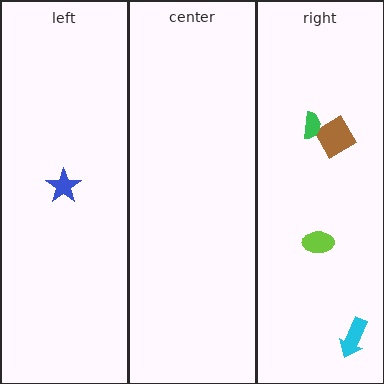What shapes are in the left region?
The blue star.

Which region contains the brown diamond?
The right region.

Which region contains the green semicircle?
The right region.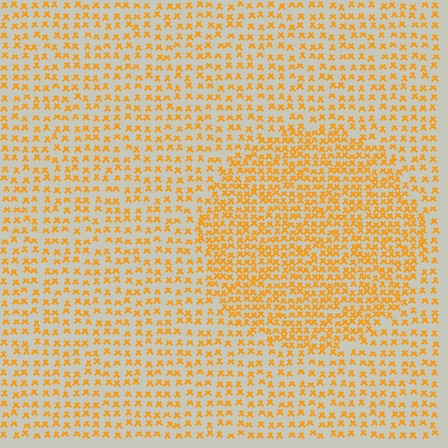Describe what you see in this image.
The image contains small orange elements arranged at two different densities. A circle-shaped region is visible where the elements are more densely packed than the surrounding area.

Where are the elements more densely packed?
The elements are more densely packed inside the circle boundary.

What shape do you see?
I see a circle.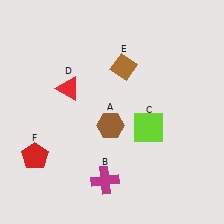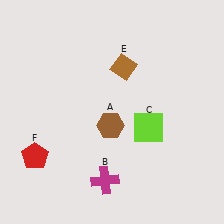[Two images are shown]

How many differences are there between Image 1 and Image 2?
There is 1 difference between the two images.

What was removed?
The red triangle (D) was removed in Image 2.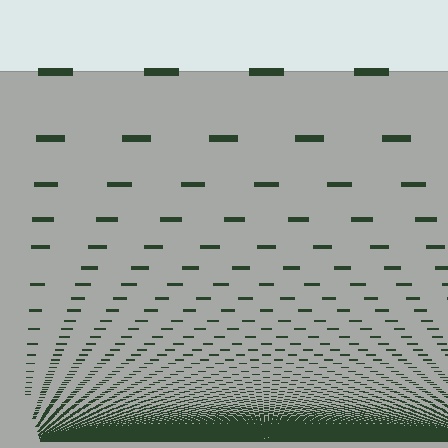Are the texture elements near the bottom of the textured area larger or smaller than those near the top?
Smaller. The gradient is inverted — elements near the bottom are smaller and denser.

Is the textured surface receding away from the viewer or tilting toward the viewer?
The surface appears to tilt toward the viewer. Texture elements get larger and sparser toward the top.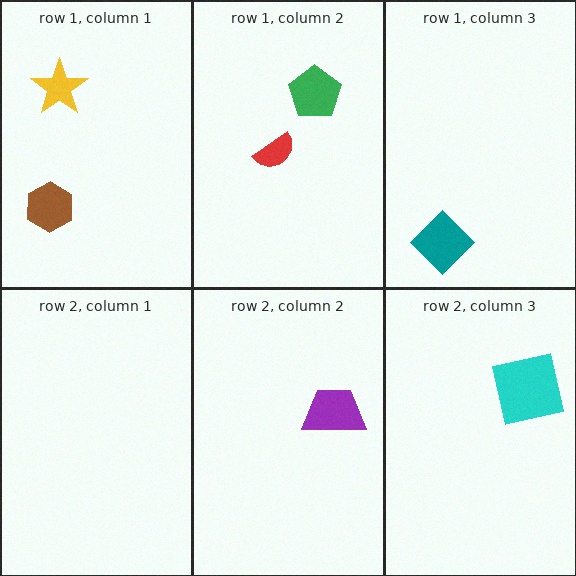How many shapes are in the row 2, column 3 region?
1.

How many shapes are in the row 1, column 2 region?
2.